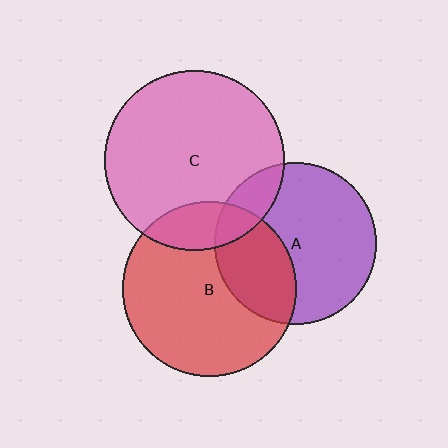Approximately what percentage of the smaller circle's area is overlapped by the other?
Approximately 35%.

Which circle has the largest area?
Circle C (pink).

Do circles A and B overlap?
Yes.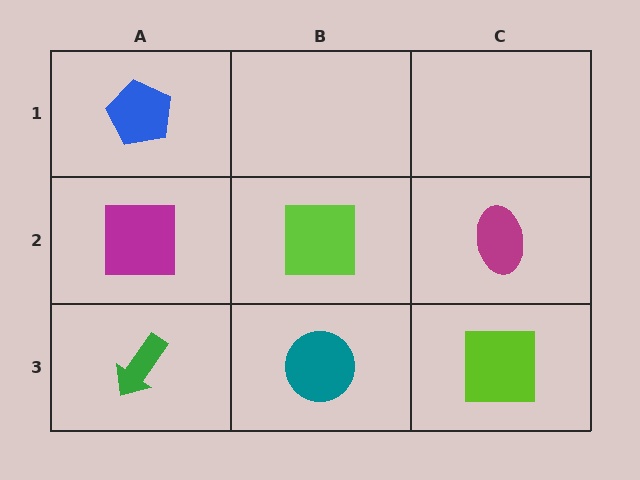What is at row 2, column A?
A magenta square.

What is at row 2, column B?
A lime square.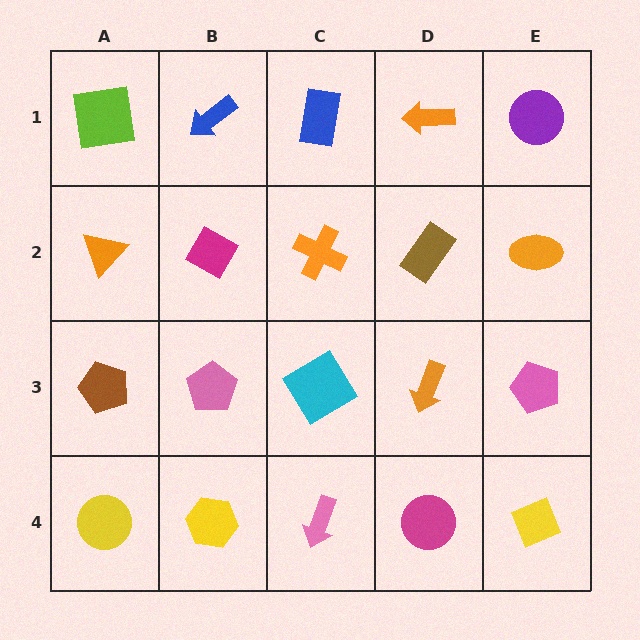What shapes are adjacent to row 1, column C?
An orange cross (row 2, column C), a blue arrow (row 1, column B), an orange arrow (row 1, column D).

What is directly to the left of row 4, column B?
A yellow circle.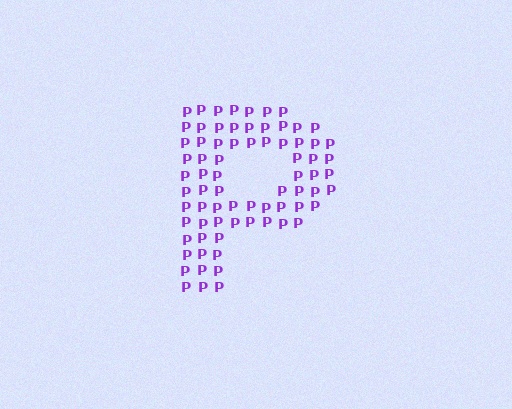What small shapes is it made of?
It is made of small letter P's.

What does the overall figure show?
The overall figure shows the letter P.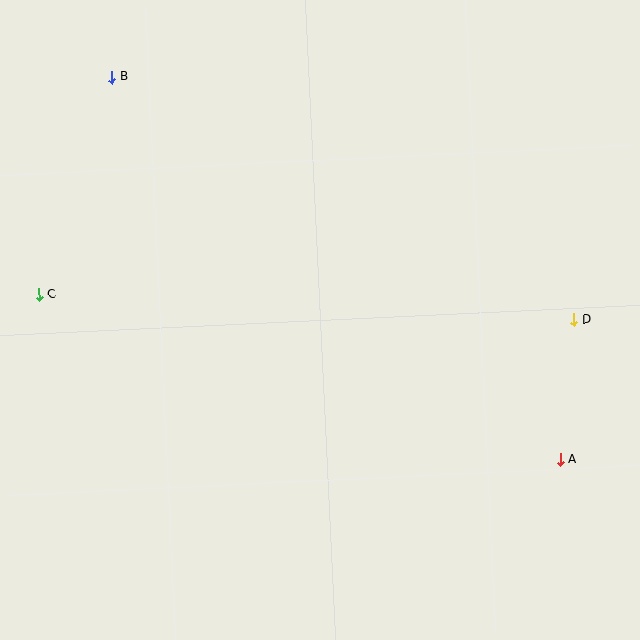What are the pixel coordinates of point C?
Point C is at (39, 295).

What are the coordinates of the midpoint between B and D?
The midpoint between B and D is at (343, 198).